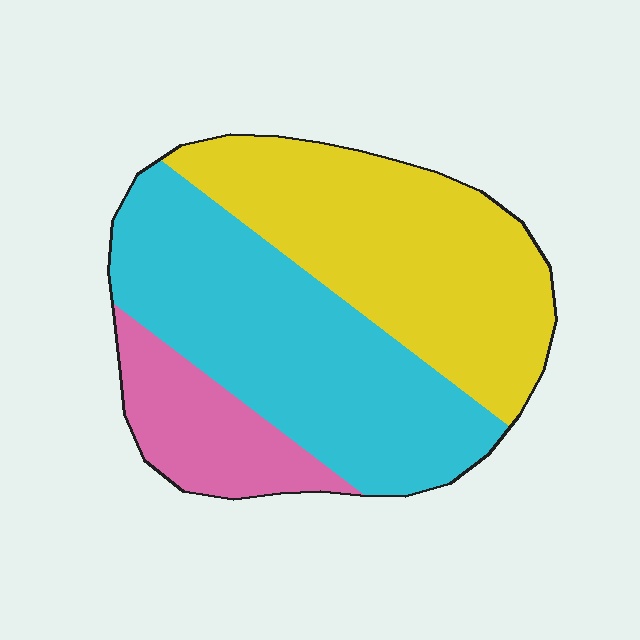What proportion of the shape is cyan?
Cyan takes up about two fifths (2/5) of the shape.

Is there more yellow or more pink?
Yellow.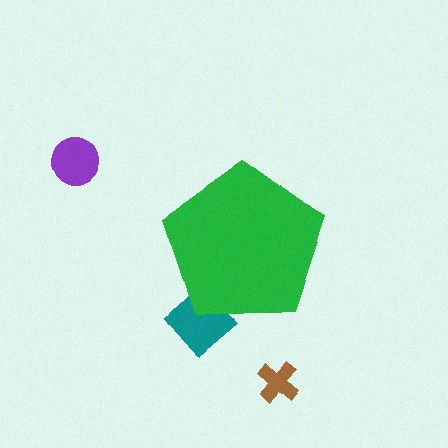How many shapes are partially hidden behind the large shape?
1 shape is partially hidden.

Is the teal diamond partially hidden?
Yes, the teal diamond is partially hidden behind the green pentagon.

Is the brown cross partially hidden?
No, the brown cross is fully visible.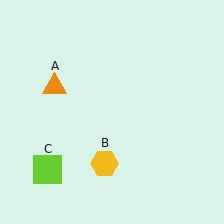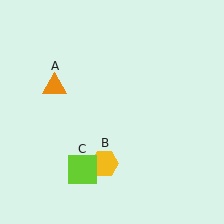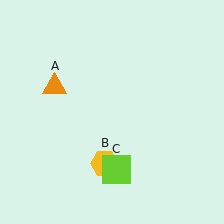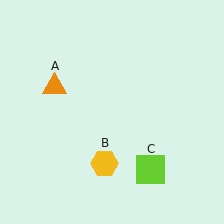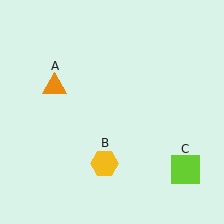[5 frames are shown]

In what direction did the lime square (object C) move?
The lime square (object C) moved right.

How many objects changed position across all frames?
1 object changed position: lime square (object C).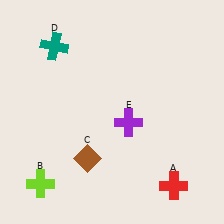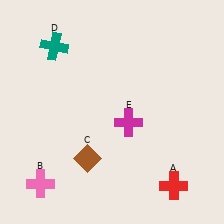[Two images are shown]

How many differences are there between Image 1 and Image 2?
There are 2 differences between the two images.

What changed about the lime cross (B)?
In Image 1, B is lime. In Image 2, it changed to pink.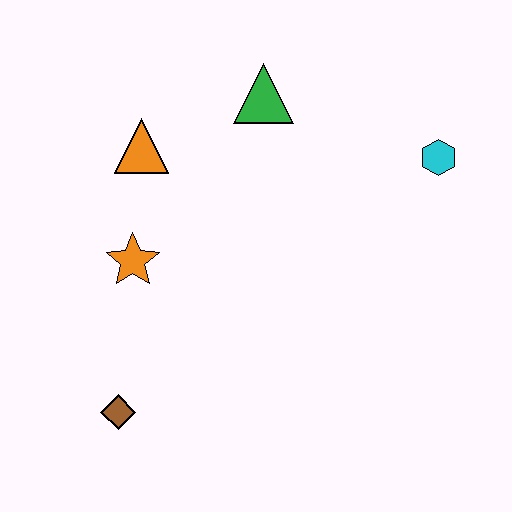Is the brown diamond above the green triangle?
No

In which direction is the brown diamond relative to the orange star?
The brown diamond is below the orange star.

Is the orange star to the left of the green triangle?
Yes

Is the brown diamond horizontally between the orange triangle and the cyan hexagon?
No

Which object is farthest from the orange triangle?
The cyan hexagon is farthest from the orange triangle.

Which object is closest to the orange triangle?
The orange star is closest to the orange triangle.